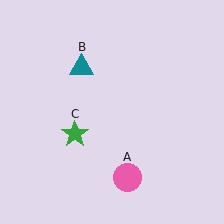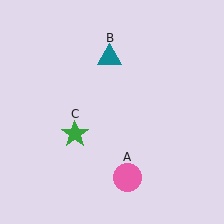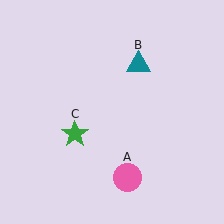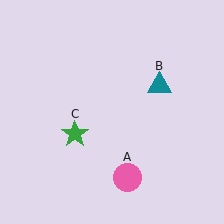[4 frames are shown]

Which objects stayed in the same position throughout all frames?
Pink circle (object A) and green star (object C) remained stationary.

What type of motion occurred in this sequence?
The teal triangle (object B) rotated clockwise around the center of the scene.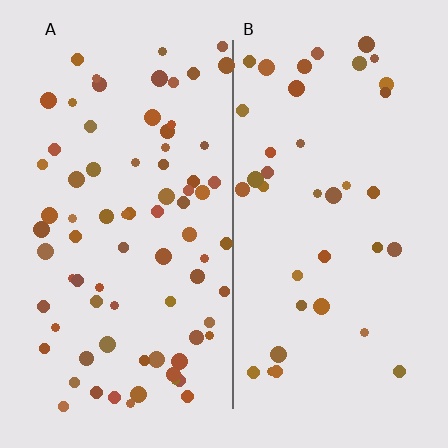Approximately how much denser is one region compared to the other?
Approximately 2.0× — region A over region B.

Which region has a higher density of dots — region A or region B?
A (the left).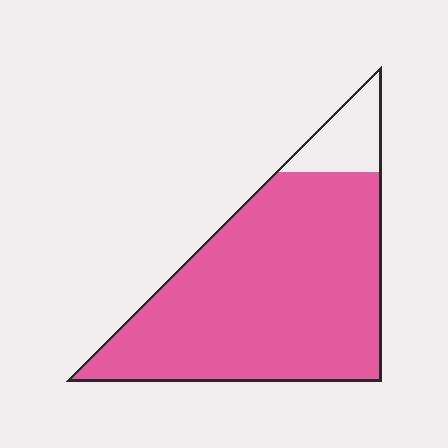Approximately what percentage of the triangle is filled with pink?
Approximately 90%.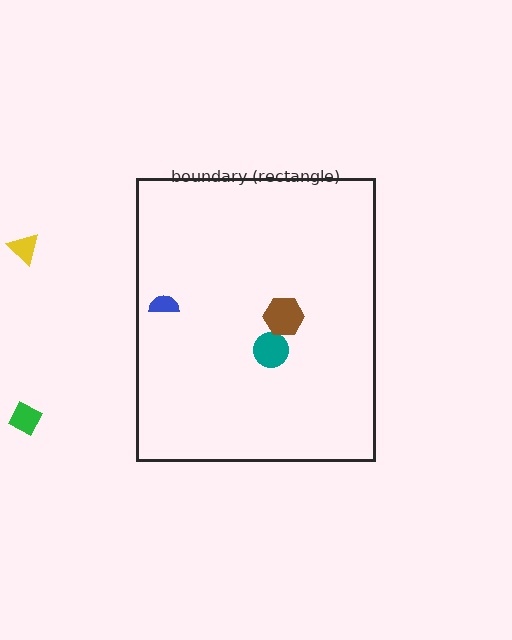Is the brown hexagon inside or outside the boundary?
Inside.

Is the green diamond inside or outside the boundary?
Outside.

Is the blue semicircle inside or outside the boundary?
Inside.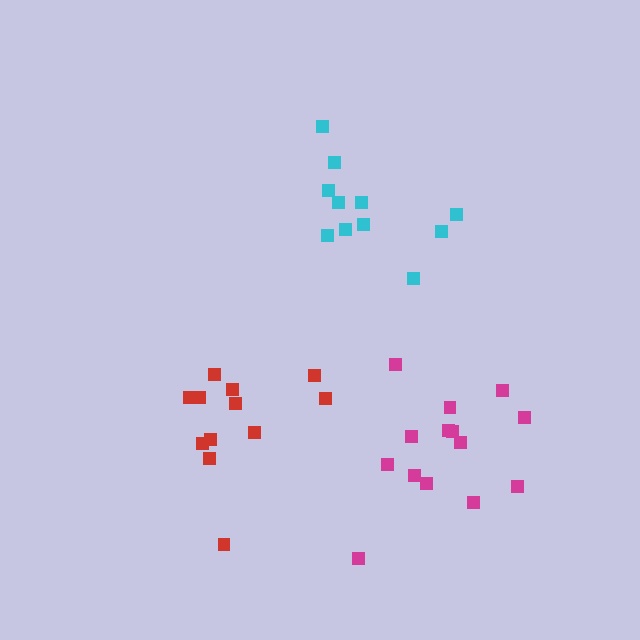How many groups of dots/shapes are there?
There are 3 groups.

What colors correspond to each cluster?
The clusters are colored: magenta, red, cyan.